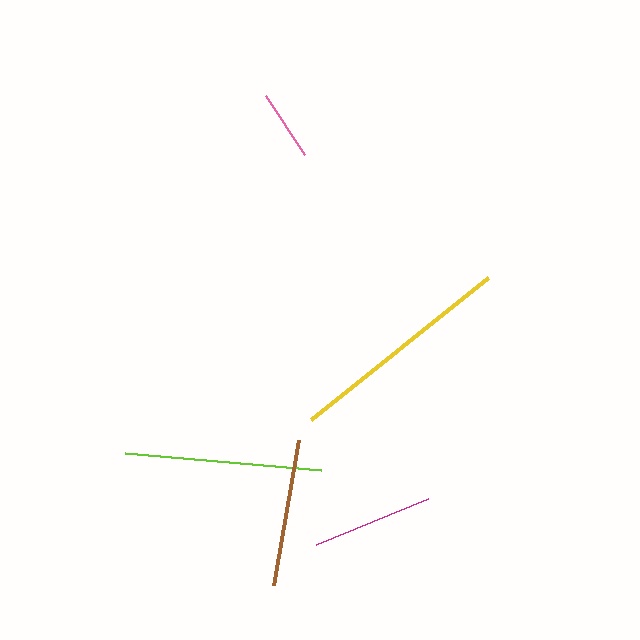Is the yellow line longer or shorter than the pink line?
The yellow line is longer than the pink line.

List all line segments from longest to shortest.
From longest to shortest: yellow, lime, brown, magenta, pink.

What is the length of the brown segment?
The brown segment is approximately 147 pixels long.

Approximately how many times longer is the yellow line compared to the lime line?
The yellow line is approximately 1.2 times the length of the lime line.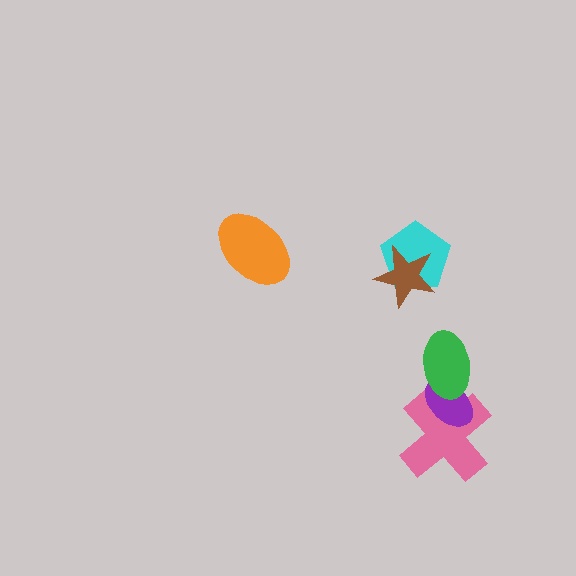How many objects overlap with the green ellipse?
2 objects overlap with the green ellipse.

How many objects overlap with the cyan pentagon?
1 object overlaps with the cyan pentagon.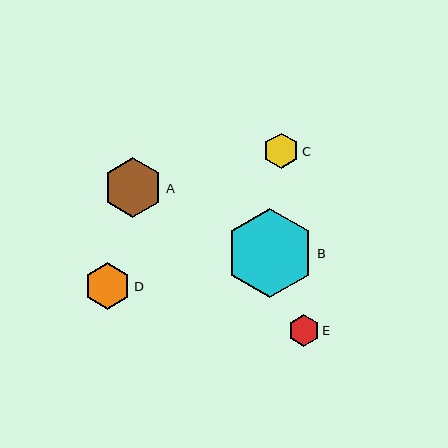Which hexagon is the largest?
Hexagon B is the largest with a size of approximately 89 pixels.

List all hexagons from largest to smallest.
From largest to smallest: B, A, D, C, E.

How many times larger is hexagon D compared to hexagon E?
Hexagon D is approximately 1.5 times the size of hexagon E.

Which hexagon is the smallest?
Hexagon E is the smallest with a size of approximately 31 pixels.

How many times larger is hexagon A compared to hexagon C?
Hexagon A is approximately 1.7 times the size of hexagon C.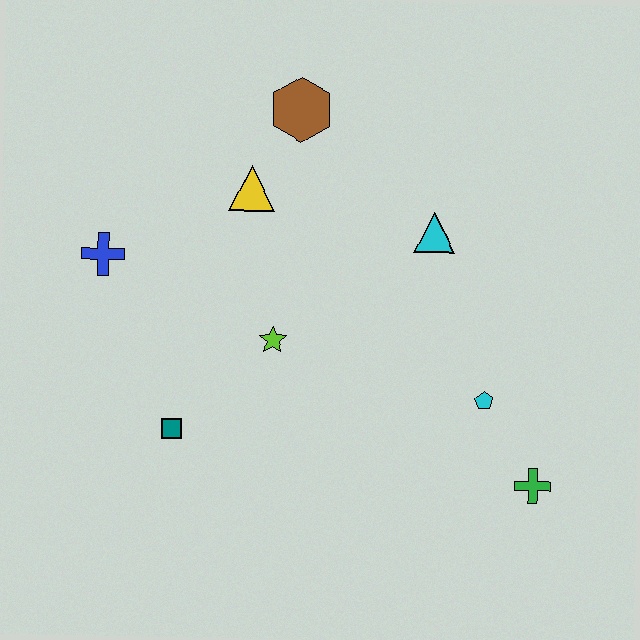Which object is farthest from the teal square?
The green cross is farthest from the teal square.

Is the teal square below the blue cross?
Yes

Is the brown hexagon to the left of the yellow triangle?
No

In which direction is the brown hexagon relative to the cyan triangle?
The brown hexagon is to the left of the cyan triangle.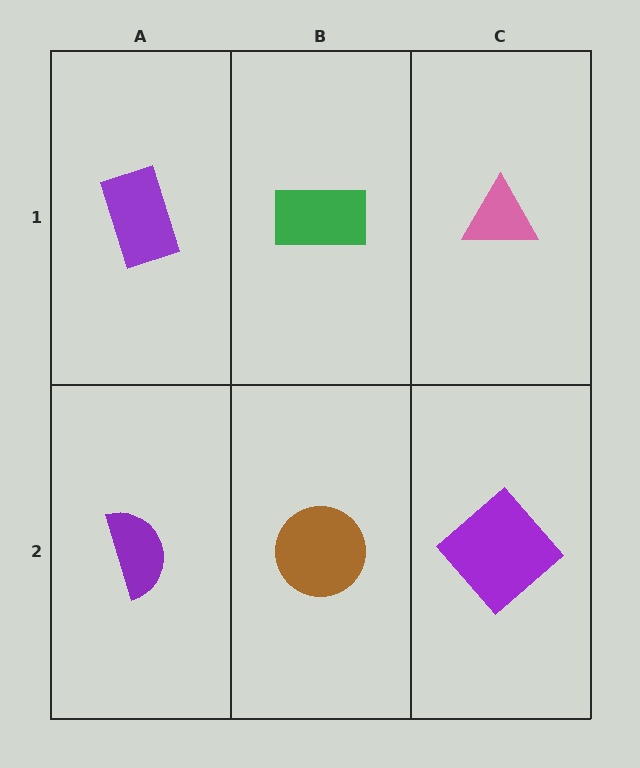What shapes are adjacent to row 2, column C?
A pink triangle (row 1, column C), a brown circle (row 2, column B).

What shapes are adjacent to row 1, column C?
A purple diamond (row 2, column C), a green rectangle (row 1, column B).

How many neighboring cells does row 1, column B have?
3.